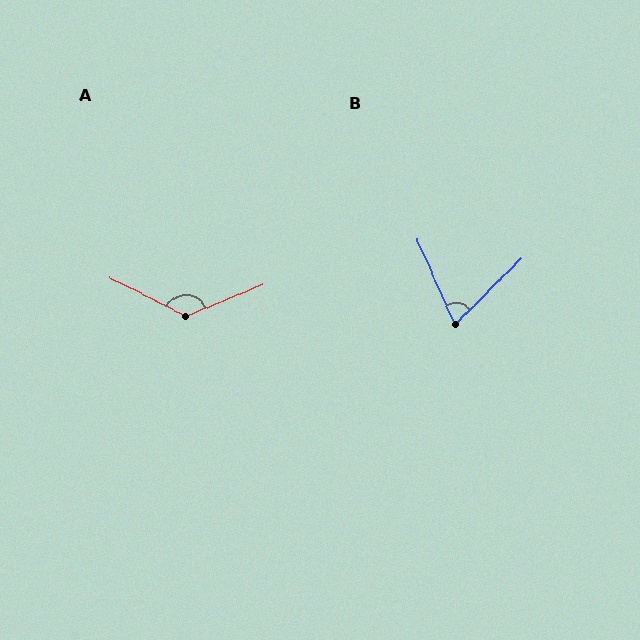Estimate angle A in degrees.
Approximately 131 degrees.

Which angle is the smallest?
B, at approximately 69 degrees.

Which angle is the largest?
A, at approximately 131 degrees.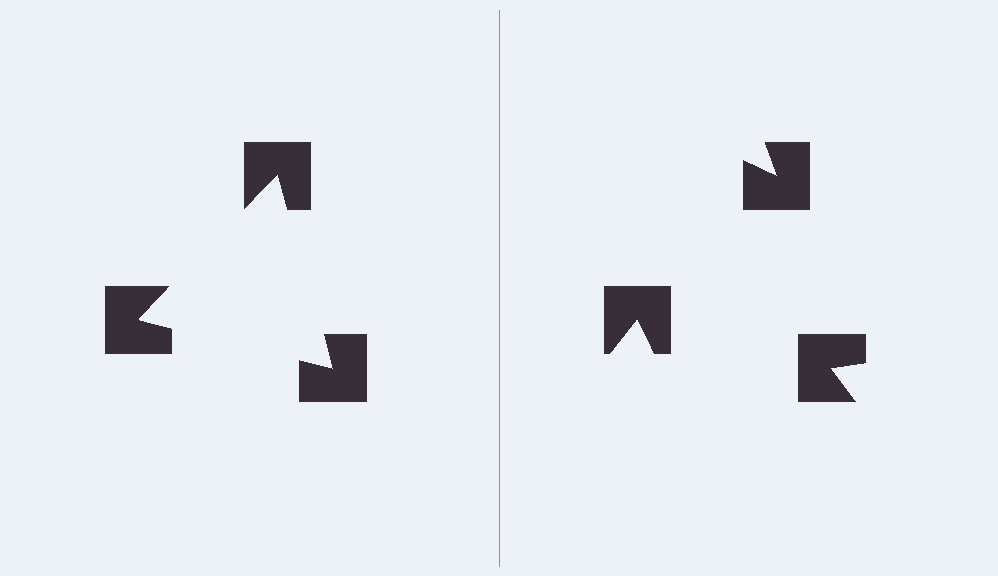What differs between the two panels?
The notched squares are positioned identically on both sides; only the wedge orientations differ. On the left they align to a triangle; on the right they are misaligned.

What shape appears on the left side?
An illusory triangle.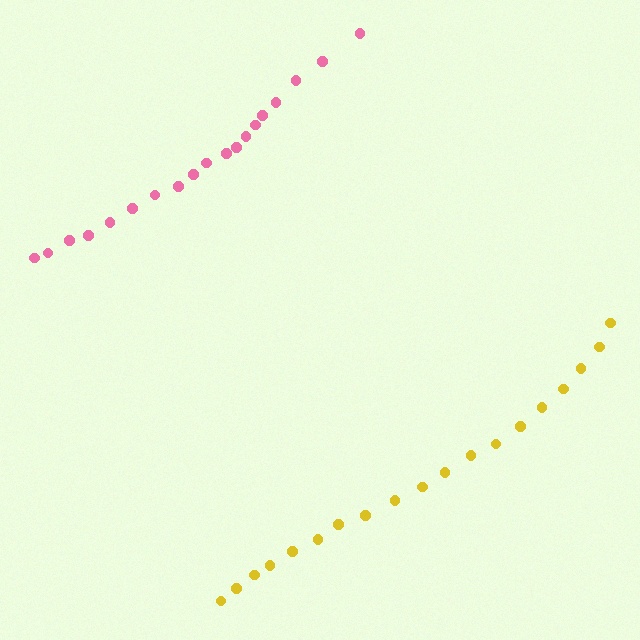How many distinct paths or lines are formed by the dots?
There are 2 distinct paths.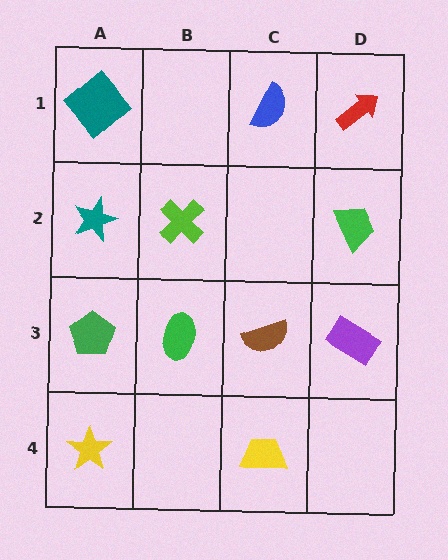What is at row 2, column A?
A teal star.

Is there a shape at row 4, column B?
No, that cell is empty.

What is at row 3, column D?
A purple rectangle.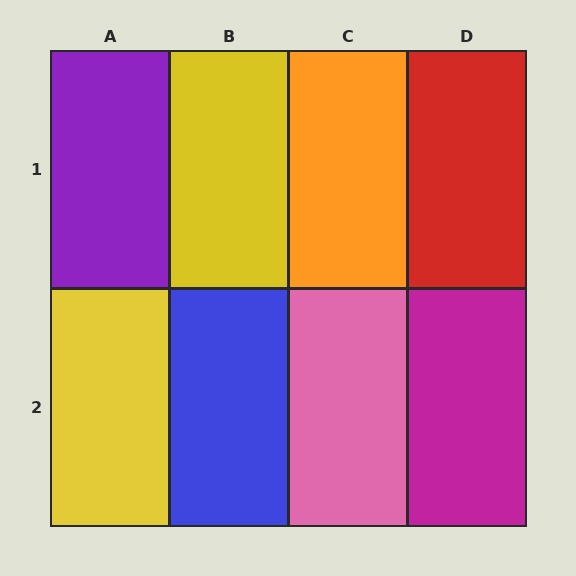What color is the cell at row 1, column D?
Red.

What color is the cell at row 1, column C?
Orange.